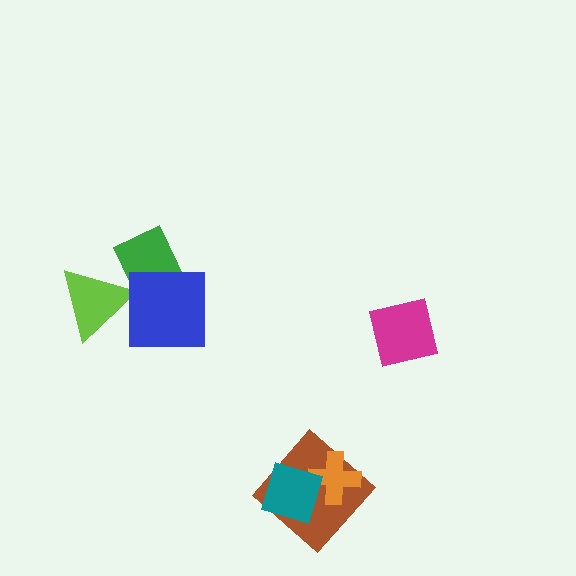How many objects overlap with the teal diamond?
2 objects overlap with the teal diamond.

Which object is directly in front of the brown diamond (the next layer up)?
The orange cross is directly in front of the brown diamond.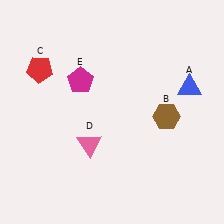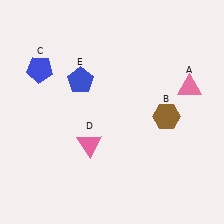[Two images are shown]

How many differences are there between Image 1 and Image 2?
There are 3 differences between the two images.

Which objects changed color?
A changed from blue to pink. C changed from red to blue. E changed from magenta to blue.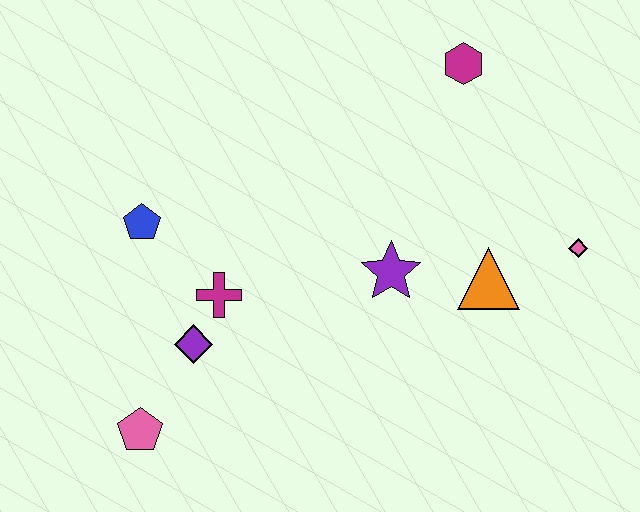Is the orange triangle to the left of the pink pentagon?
No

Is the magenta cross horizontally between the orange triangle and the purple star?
No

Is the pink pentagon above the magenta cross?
No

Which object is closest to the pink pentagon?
The purple diamond is closest to the pink pentagon.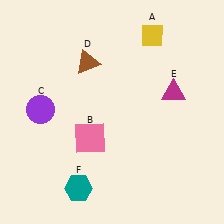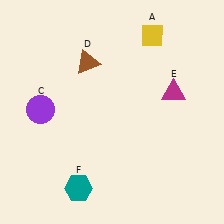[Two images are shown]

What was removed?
The pink square (B) was removed in Image 2.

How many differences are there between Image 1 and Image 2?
There is 1 difference between the two images.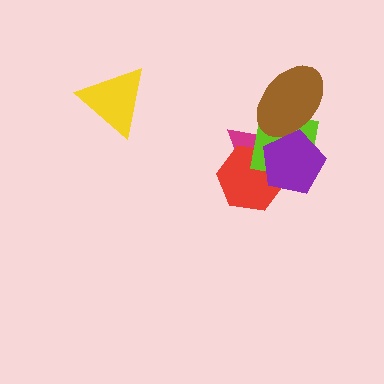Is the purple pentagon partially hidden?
No, no other shape covers it.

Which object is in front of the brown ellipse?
The purple pentagon is in front of the brown ellipse.